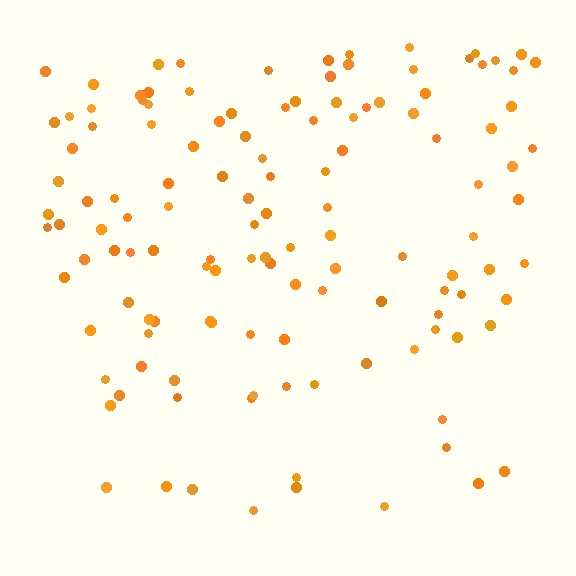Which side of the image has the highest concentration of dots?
The top.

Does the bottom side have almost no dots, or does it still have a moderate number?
Still a moderate number, just noticeably fewer than the top.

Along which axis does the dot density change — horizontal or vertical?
Vertical.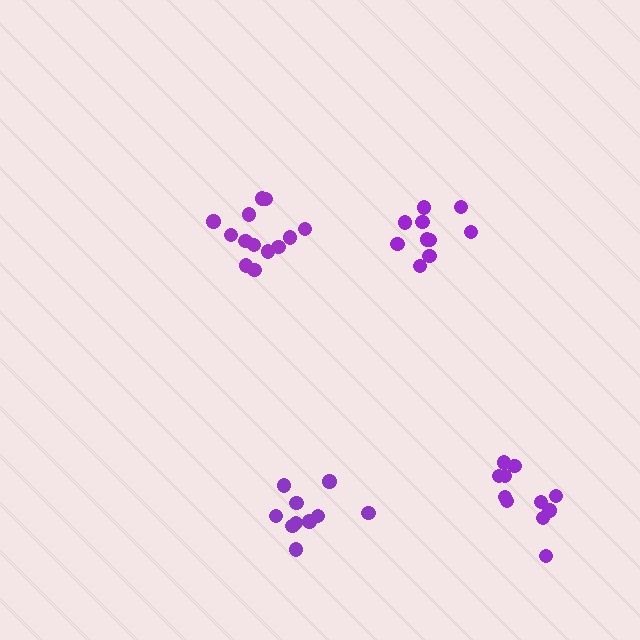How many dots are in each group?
Group 1: 10 dots, Group 2: 11 dots, Group 3: 10 dots, Group 4: 13 dots (44 total).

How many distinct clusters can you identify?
There are 4 distinct clusters.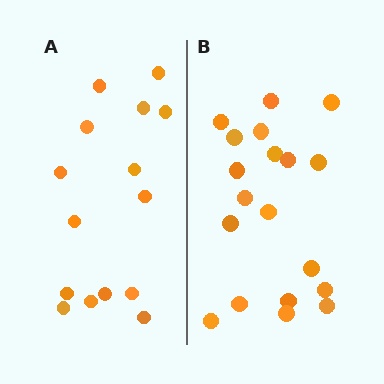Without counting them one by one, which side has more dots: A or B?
Region B (the right region) has more dots.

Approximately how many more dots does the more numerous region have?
Region B has about 4 more dots than region A.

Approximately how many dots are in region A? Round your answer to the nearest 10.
About 20 dots. (The exact count is 15, which rounds to 20.)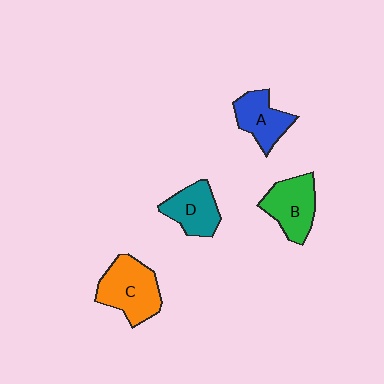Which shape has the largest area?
Shape C (orange).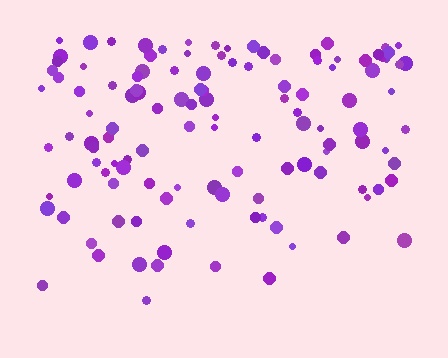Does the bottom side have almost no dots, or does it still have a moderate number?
Still a moderate number, just noticeably fewer than the top.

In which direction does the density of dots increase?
From bottom to top, with the top side densest.